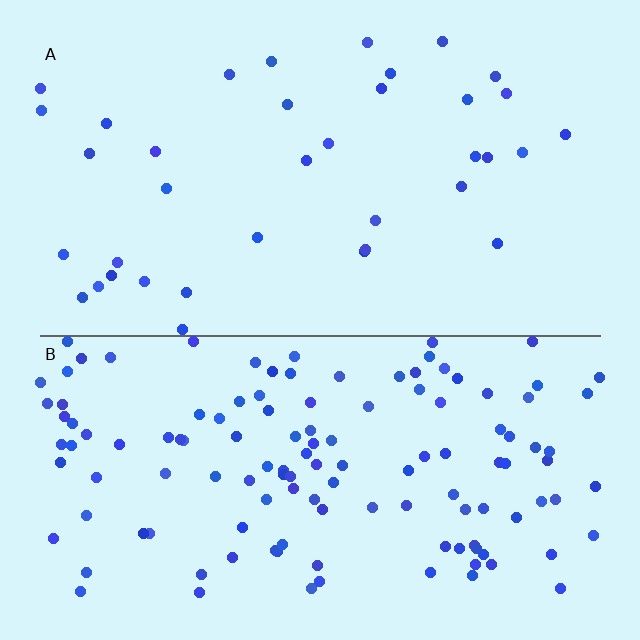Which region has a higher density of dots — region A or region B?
B (the bottom).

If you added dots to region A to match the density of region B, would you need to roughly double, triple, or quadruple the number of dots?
Approximately triple.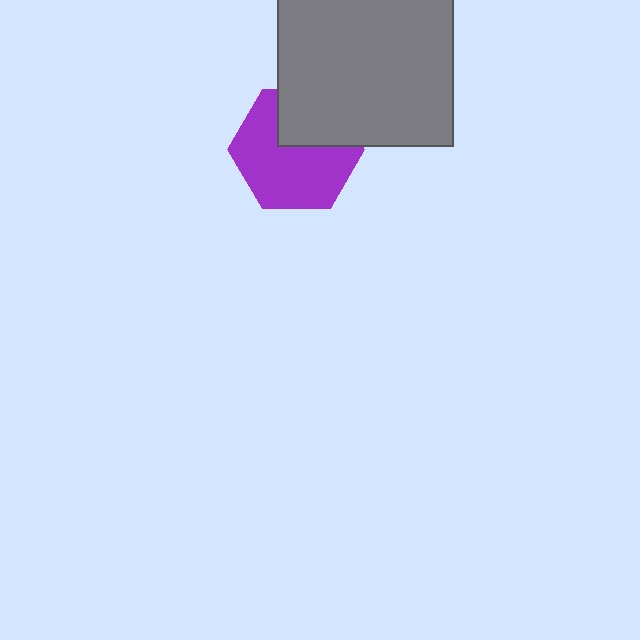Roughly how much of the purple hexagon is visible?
Most of it is visible (roughly 67%).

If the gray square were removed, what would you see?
You would see the complete purple hexagon.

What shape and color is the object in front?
The object in front is a gray square.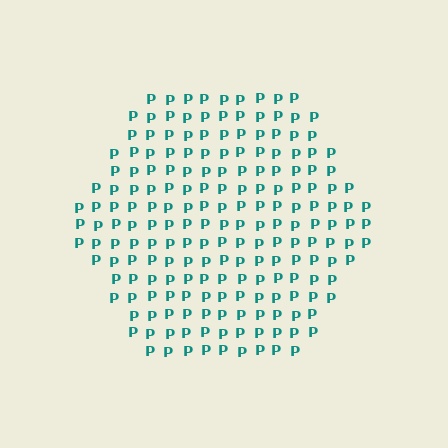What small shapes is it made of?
It is made of small letter P's.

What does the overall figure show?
The overall figure shows a hexagon.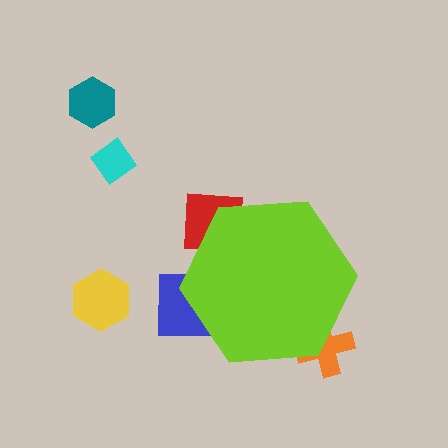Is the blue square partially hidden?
Yes, the blue square is partially hidden behind the lime hexagon.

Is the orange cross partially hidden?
Yes, the orange cross is partially hidden behind the lime hexagon.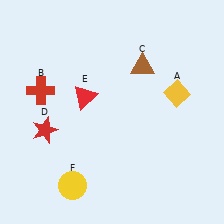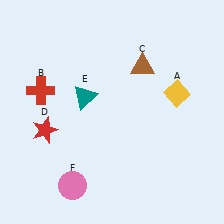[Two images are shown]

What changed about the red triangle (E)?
In Image 1, E is red. In Image 2, it changed to teal.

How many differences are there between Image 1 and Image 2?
There are 2 differences between the two images.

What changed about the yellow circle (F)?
In Image 1, F is yellow. In Image 2, it changed to pink.